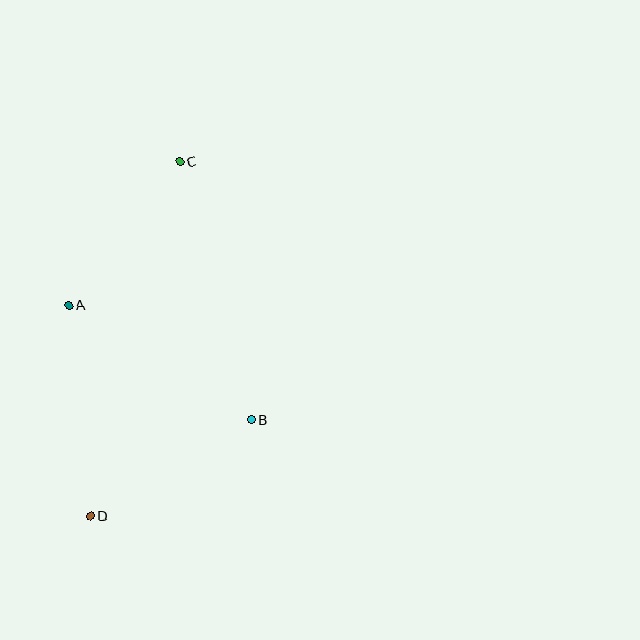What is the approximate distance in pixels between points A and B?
The distance between A and B is approximately 215 pixels.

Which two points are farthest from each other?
Points C and D are farthest from each other.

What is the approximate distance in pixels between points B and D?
The distance between B and D is approximately 187 pixels.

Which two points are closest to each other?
Points A and C are closest to each other.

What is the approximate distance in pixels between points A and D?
The distance between A and D is approximately 212 pixels.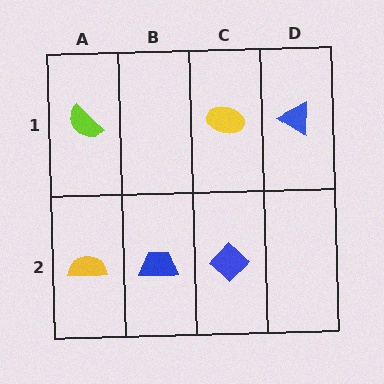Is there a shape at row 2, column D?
No, that cell is empty.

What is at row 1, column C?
A yellow ellipse.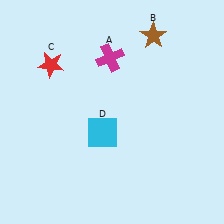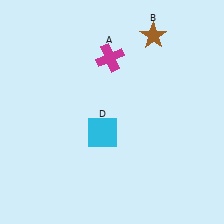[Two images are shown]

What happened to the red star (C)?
The red star (C) was removed in Image 2. It was in the top-left area of Image 1.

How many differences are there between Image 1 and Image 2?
There is 1 difference between the two images.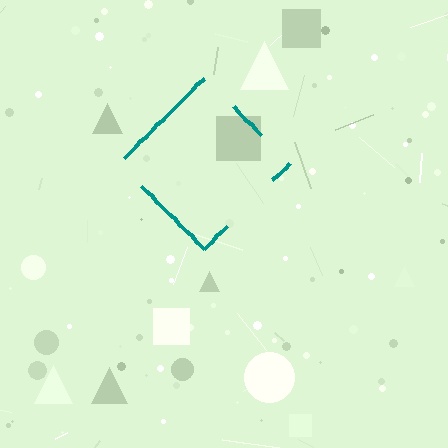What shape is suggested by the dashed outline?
The dashed outline suggests a diamond.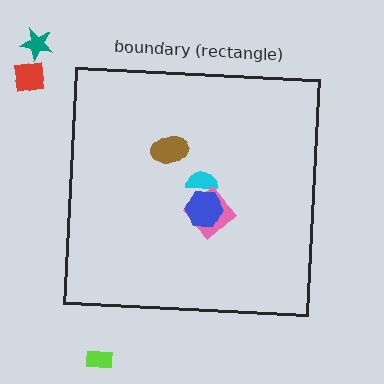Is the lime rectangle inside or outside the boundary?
Outside.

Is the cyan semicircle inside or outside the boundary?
Inside.